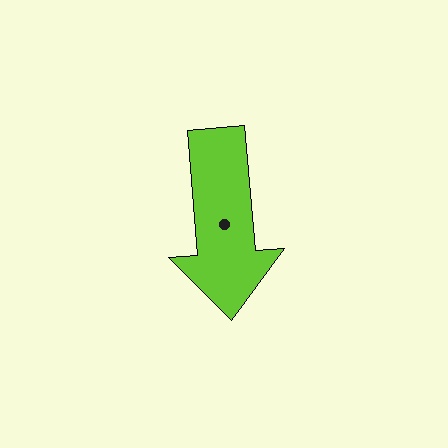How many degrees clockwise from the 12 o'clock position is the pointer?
Approximately 175 degrees.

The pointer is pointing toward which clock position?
Roughly 6 o'clock.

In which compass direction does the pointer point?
South.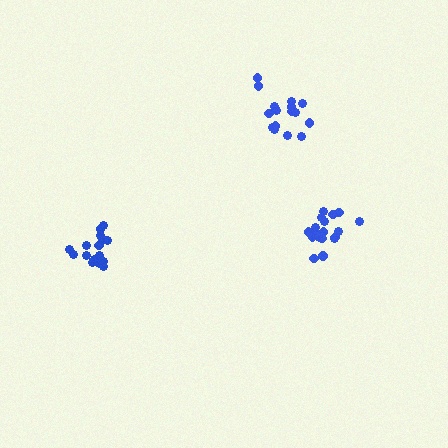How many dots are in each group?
Group 1: 17 dots, Group 2: 19 dots, Group 3: 16 dots (52 total).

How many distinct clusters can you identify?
There are 3 distinct clusters.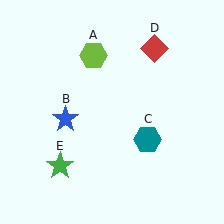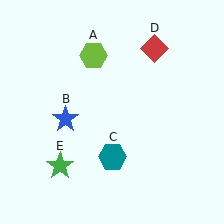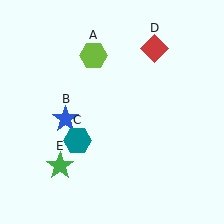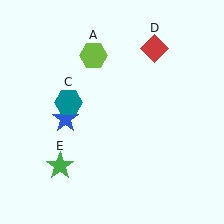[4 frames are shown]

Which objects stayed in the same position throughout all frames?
Lime hexagon (object A) and blue star (object B) and red diamond (object D) and green star (object E) remained stationary.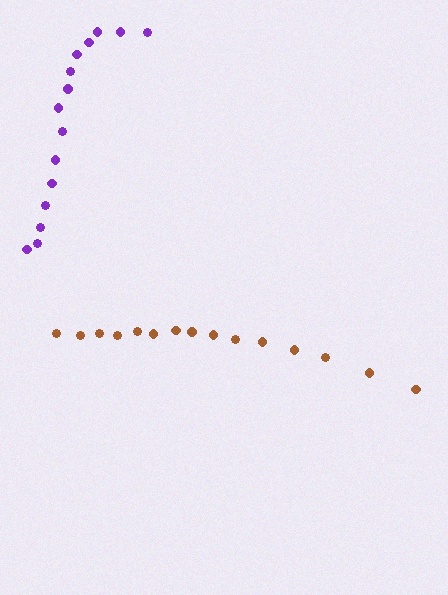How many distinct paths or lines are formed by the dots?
There are 2 distinct paths.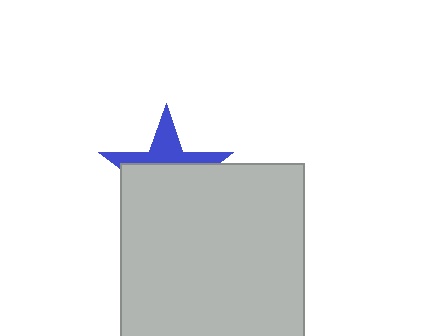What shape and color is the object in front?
The object in front is a light gray rectangle.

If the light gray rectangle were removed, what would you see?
You would see the complete blue star.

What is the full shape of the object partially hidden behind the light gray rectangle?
The partially hidden object is a blue star.